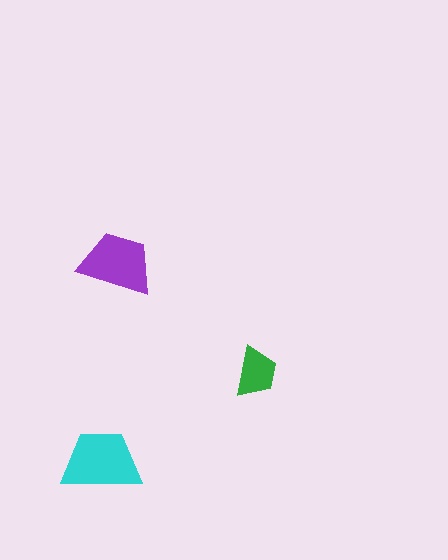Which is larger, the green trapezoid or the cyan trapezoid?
The cyan one.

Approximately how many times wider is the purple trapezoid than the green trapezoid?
About 1.5 times wider.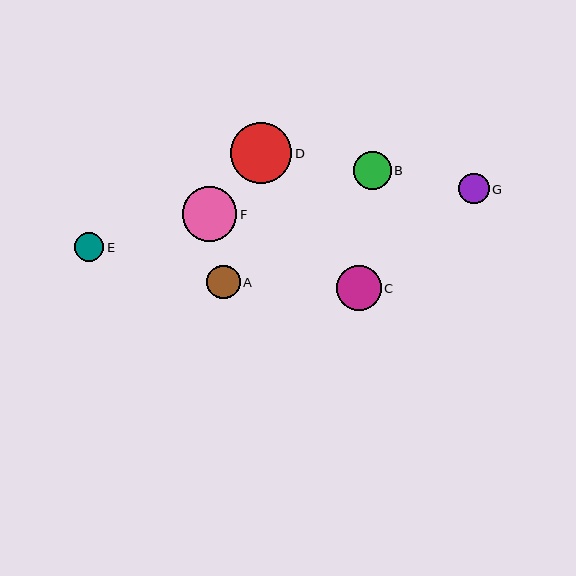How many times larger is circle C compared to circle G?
Circle C is approximately 1.5 times the size of circle G.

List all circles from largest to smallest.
From largest to smallest: D, F, C, B, A, G, E.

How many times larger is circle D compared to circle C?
Circle D is approximately 1.4 times the size of circle C.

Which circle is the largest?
Circle D is the largest with a size of approximately 61 pixels.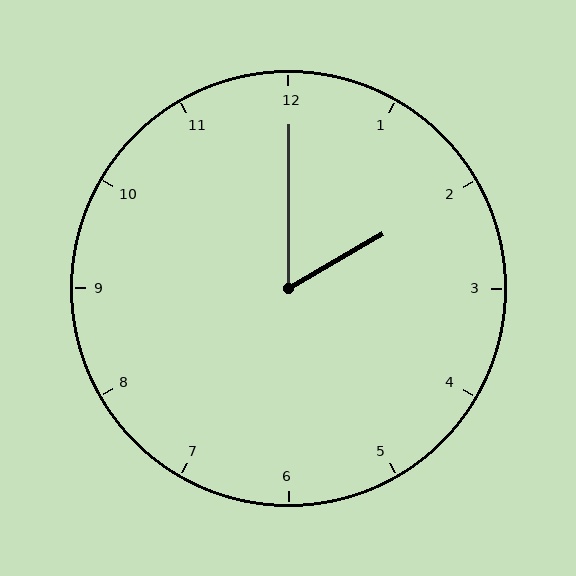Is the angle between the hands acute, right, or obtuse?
It is acute.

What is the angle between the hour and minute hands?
Approximately 60 degrees.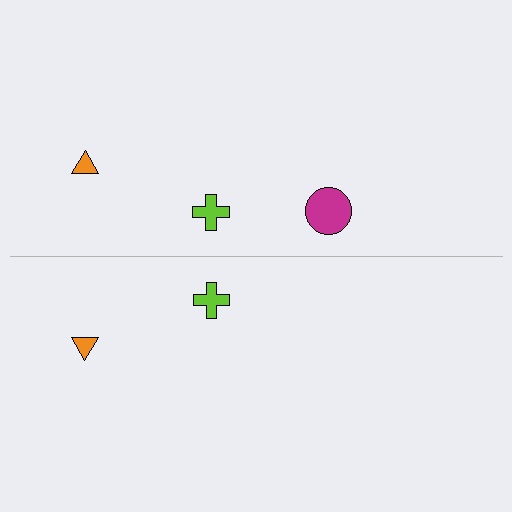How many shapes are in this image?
There are 5 shapes in this image.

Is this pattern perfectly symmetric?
No, the pattern is not perfectly symmetric. A magenta circle is missing from the bottom side.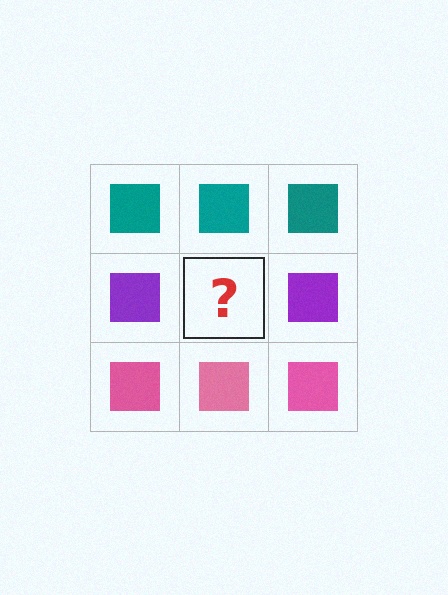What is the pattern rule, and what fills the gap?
The rule is that each row has a consistent color. The gap should be filled with a purple square.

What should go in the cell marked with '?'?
The missing cell should contain a purple square.